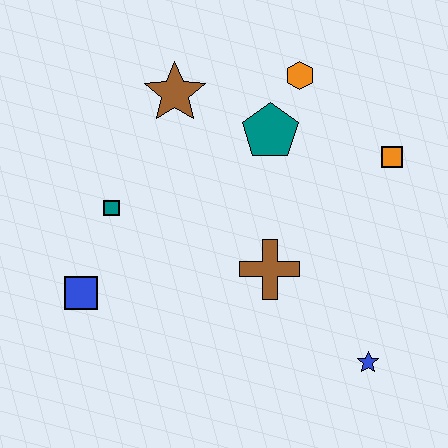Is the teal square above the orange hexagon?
No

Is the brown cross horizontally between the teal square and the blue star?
Yes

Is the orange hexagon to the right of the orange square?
No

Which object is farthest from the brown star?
The blue star is farthest from the brown star.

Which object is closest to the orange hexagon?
The teal pentagon is closest to the orange hexagon.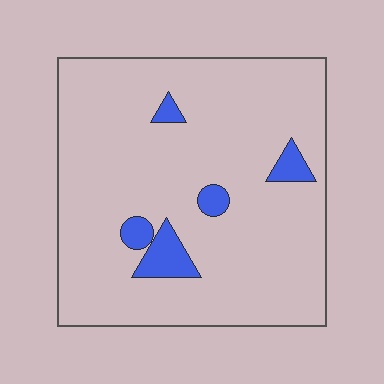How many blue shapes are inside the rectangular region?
5.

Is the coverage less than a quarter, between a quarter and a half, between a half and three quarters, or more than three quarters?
Less than a quarter.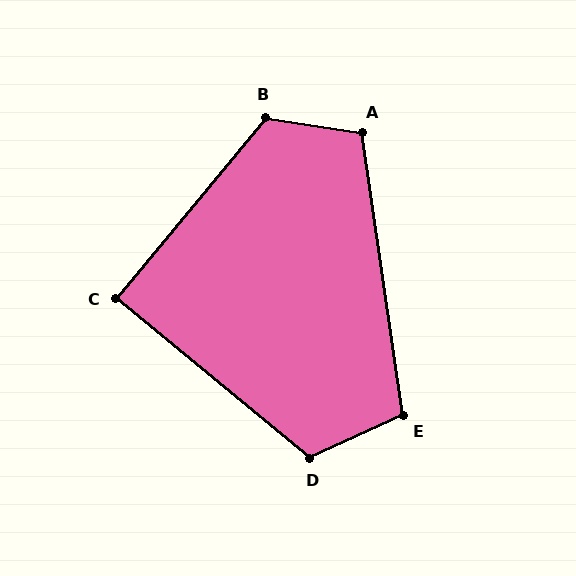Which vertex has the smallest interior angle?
C, at approximately 90 degrees.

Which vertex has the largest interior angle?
B, at approximately 120 degrees.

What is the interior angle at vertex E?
Approximately 106 degrees (obtuse).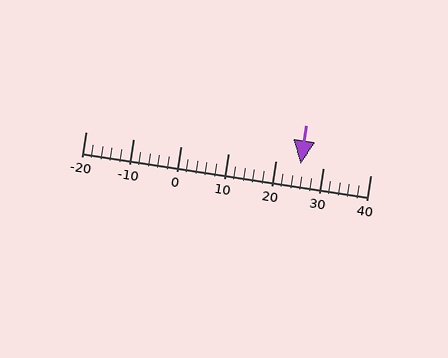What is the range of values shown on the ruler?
The ruler shows values from -20 to 40.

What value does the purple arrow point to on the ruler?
The purple arrow points to approximately 25.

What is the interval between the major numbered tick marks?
The major tick marks are spaced 10 units apart.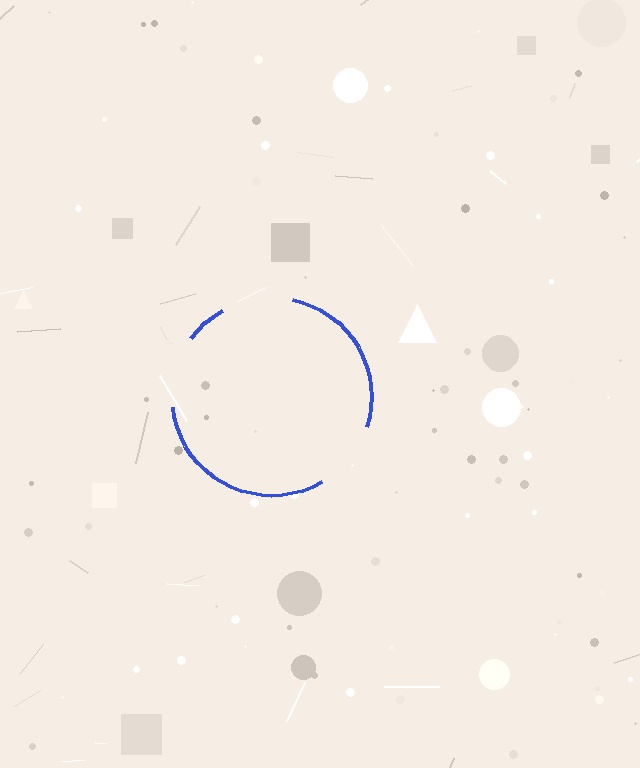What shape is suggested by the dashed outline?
The dashed outline suggests a circle.